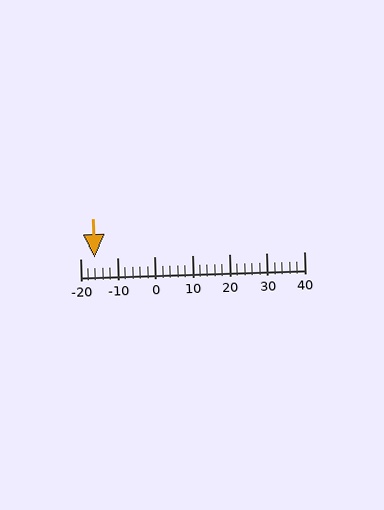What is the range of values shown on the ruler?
The ruler shows values from -20 to 40.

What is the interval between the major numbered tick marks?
The major tick marks are spaced 10 units apart.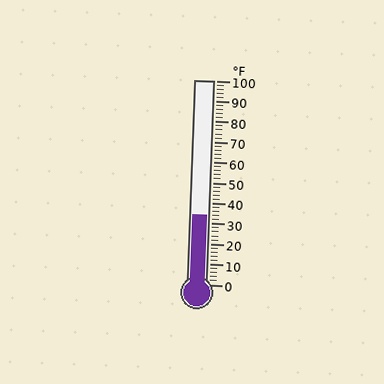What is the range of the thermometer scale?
The thermometer scale ranges from 0°F to 100°F.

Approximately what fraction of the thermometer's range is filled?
The thermometer is filled to approximately 35% of its range.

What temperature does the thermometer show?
The thermometer shows approximately 34°F.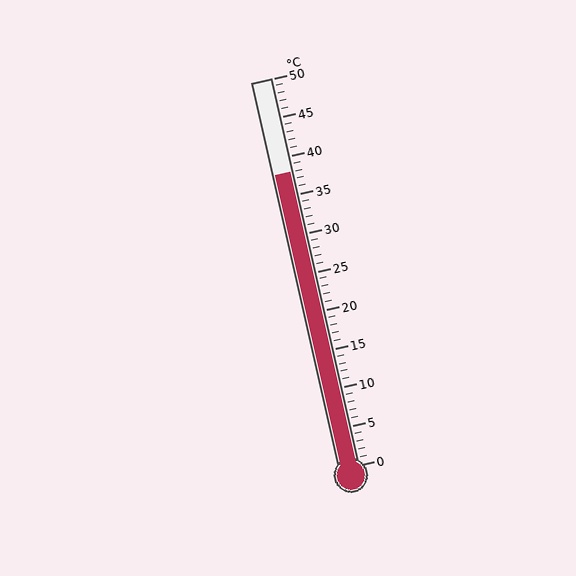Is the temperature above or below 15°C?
The temperature is above 15°C.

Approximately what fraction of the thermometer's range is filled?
The thermometer is filled to approximately 75% of its range.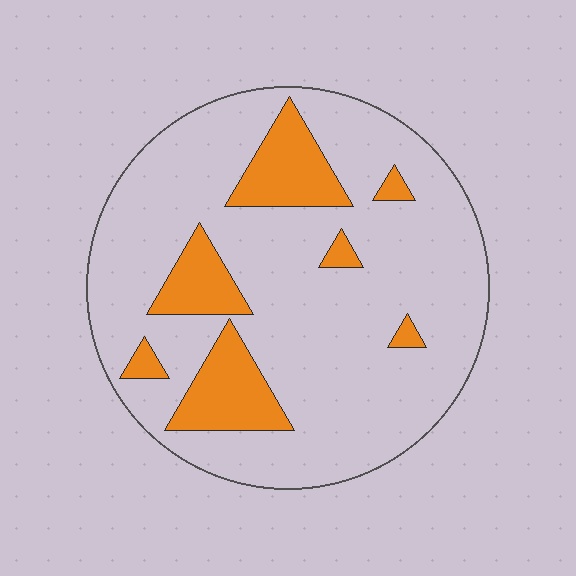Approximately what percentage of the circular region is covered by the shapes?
Approximately 20%.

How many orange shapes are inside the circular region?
7.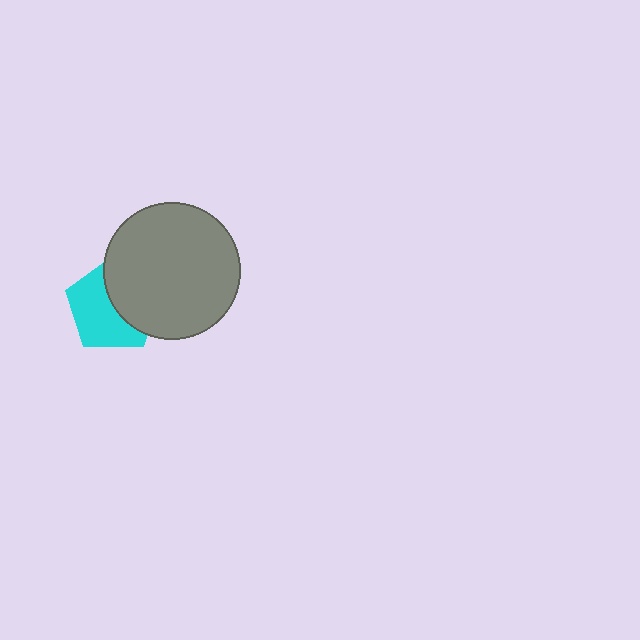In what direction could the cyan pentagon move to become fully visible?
The cyan pentagon could move left. That would shift it out from behind the gray circle entirely.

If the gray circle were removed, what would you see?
You would see the complete cyan pentagon.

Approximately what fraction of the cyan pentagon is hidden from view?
Roughly 44% of the cyan pentagon is hidden behind the gray circle.